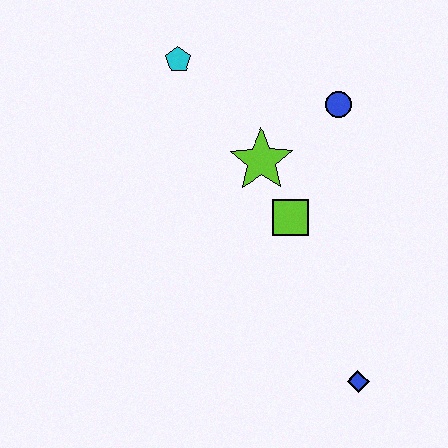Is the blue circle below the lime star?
No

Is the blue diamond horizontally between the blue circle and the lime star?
No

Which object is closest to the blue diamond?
The lime square is closest to the blue diamond.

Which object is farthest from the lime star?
The blue diamond is farthest from the lime star.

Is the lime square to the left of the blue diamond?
Yes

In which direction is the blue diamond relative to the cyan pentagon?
The blue diamond is below the cyan pentagon.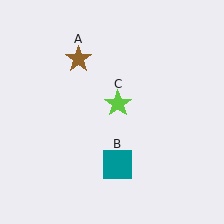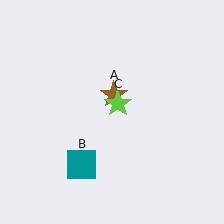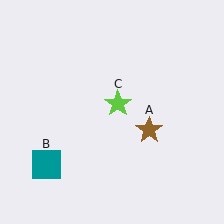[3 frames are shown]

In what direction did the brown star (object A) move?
The brown star (object A) moved down and to the right.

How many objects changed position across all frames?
2 objects changed position: brown star (object A), teal square (object B).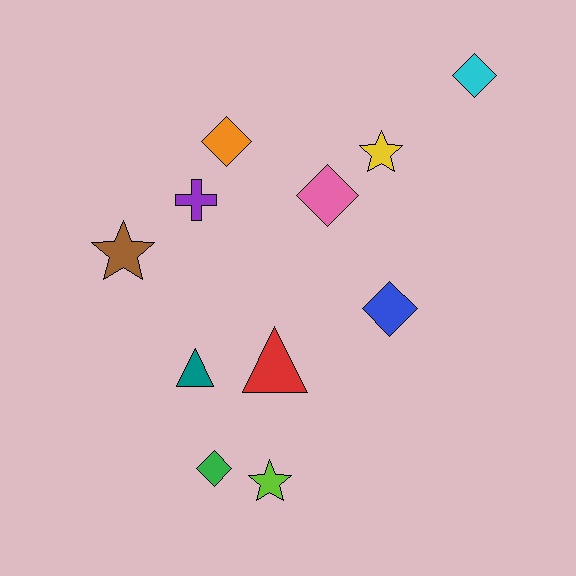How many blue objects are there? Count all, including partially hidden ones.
There is 1 blue object.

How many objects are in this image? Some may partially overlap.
There are 11 objects.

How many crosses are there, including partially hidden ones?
There is 1 cross.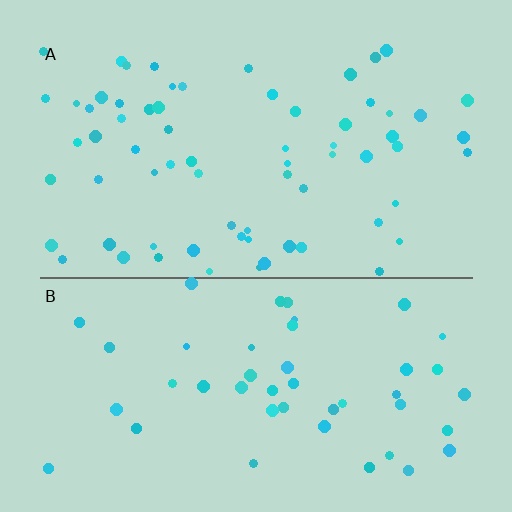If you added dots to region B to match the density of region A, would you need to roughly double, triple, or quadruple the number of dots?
Approximately double.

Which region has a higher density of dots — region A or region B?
A (the top).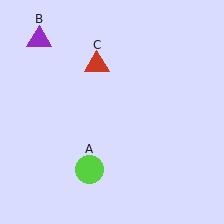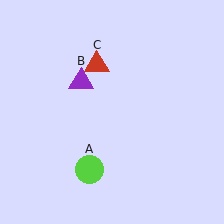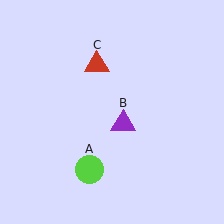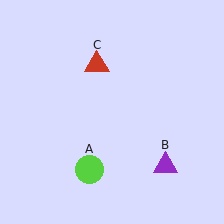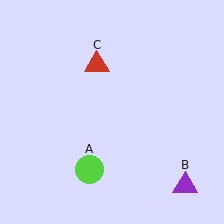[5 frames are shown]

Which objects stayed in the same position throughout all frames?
Lime circle (object A) and red triangle (object C) remained stationary.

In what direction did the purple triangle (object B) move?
The purple triangle (object B) moved down and to the right.